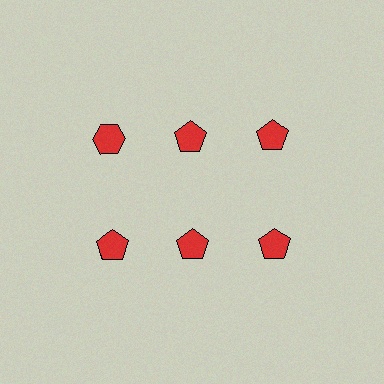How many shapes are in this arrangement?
There are 6 shapes arranged in a grid pattern.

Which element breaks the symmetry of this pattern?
The red hexagon in the top row, leftmost column breaks the symmetry. All other shapes are red pentagons.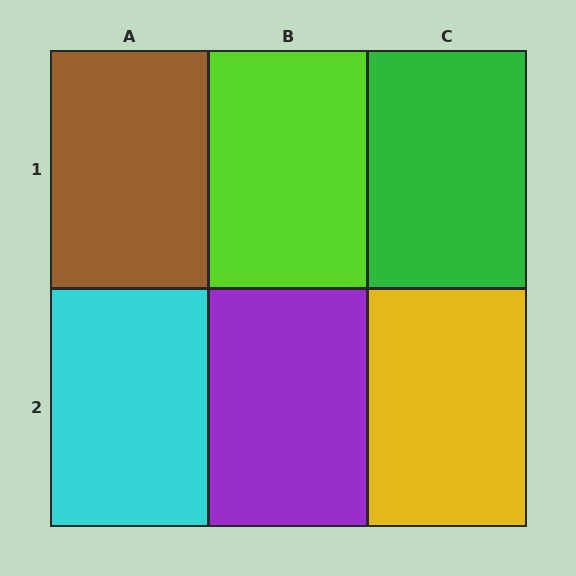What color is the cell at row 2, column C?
Yellow.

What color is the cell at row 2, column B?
Purple.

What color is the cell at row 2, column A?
Cyan.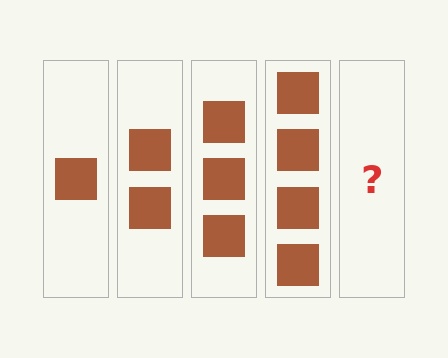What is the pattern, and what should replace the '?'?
The pattern is that each step adds one more square. The '?' should be 5 squares.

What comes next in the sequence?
The next element should be 5 squares.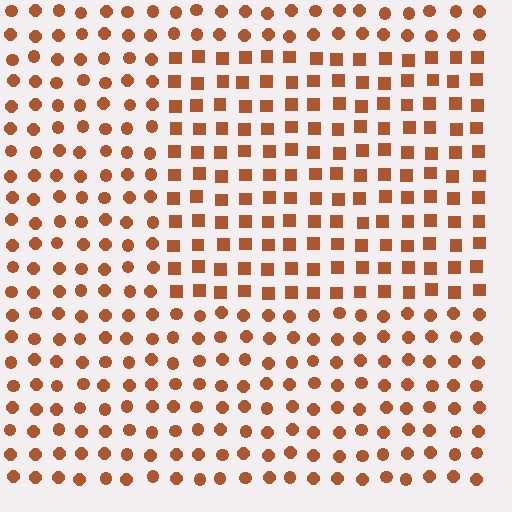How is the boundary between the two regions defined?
The boundary is defined by a change in element shape: squares inside vs. circles outside. All elements share the same color and spacing.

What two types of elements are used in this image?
The image uses squares inside the rectangle region and circles outside it.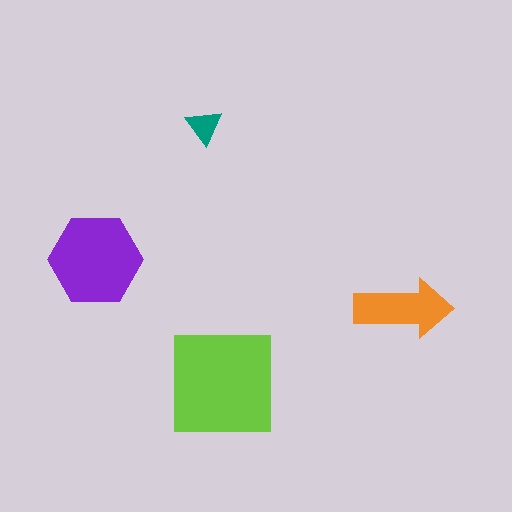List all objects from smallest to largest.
The teal triangle, the orange arrow, the purple hexagon, the lime square.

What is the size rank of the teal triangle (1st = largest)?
4th.